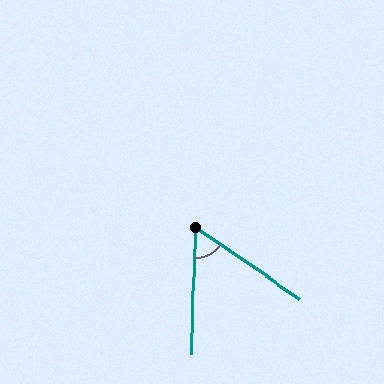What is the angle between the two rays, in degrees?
Approximately 57 degrees.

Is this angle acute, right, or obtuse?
It is acute.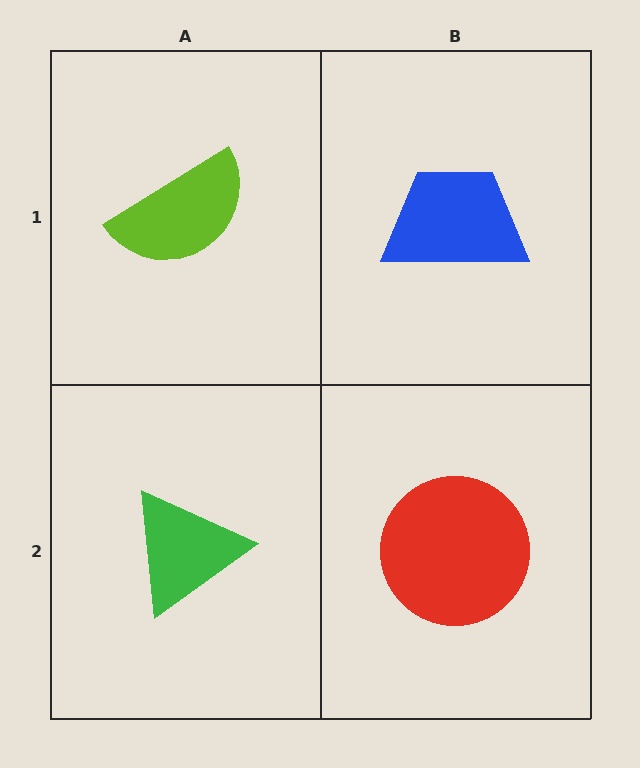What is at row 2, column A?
A green triangle.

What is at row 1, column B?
A blue trapezoid.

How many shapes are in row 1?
2 shapes.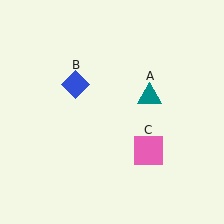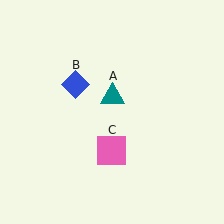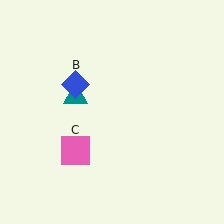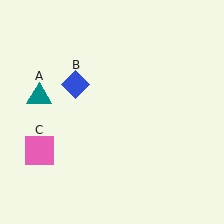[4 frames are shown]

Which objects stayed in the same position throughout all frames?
Blue diamond (object B) remained stationary.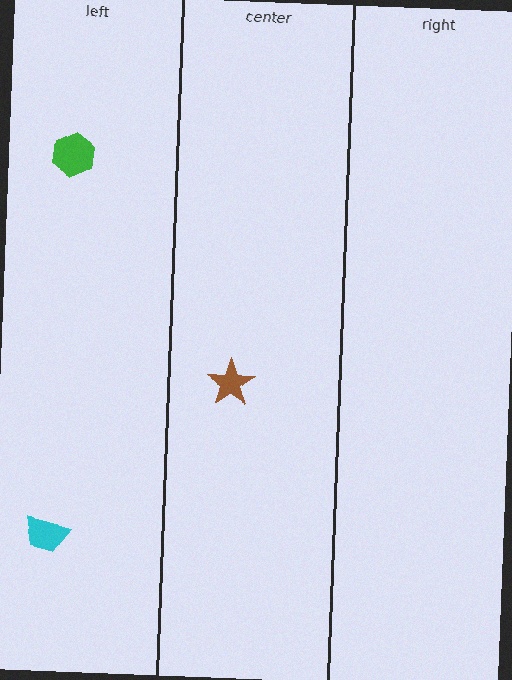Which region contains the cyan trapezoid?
The left region.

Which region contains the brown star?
The center region.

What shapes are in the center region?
The brown star.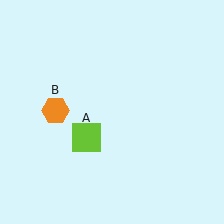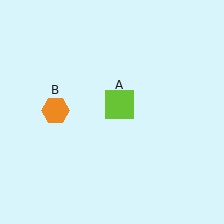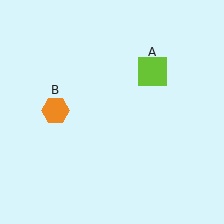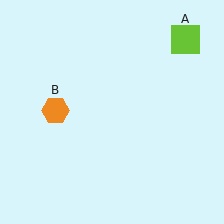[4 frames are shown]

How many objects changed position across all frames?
1 object changed position: lime square (object A).